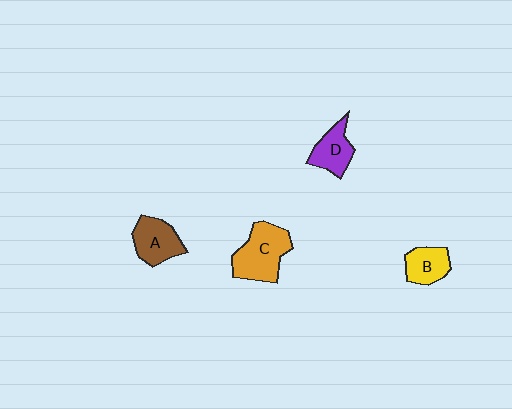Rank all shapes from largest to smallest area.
From largest to smallest: C (orange), A (brown), D (purple), B (yellow).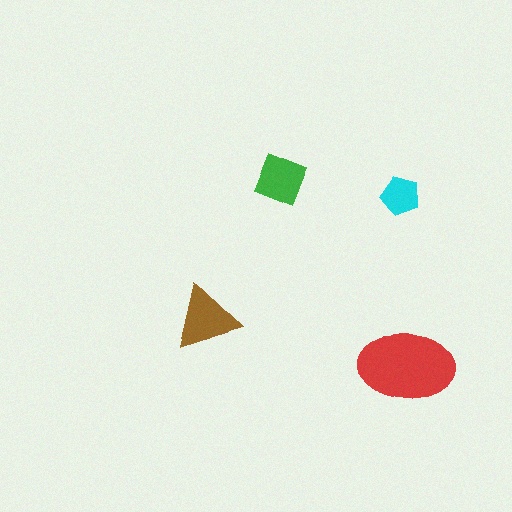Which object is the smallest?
The cyan pentagon.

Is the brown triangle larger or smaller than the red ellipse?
Smaller.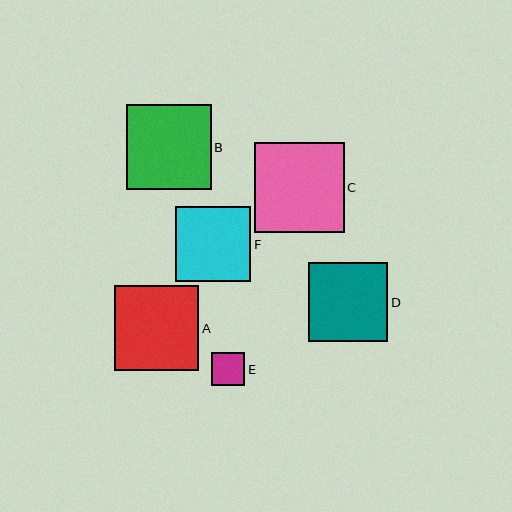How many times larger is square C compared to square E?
Square C is approximately 2.7 times the size of square E.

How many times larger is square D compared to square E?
Square D is approximately 2.4 times the size of square E.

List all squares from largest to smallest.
From largest to smallest: C, B, A, D, F, E.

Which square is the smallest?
Square E is the smallest with a size of approximately 33 pixels.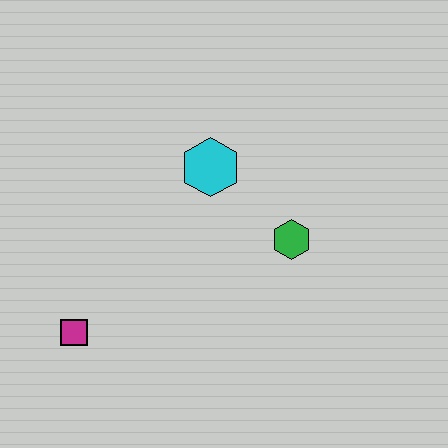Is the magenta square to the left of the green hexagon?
Yes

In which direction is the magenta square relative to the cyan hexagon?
The magenta square is below the cyan hexagon.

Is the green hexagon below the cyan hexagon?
Yes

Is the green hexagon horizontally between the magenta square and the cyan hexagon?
No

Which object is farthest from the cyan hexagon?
The magenta square is farthest from the cyan hexagon.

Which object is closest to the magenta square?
The cyan hexagon is closest to the magenta square.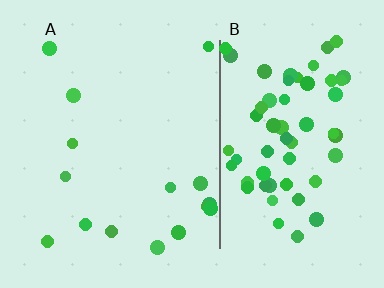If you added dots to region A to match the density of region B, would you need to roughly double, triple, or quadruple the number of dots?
Approximately quadruple.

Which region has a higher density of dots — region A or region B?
B (the right).